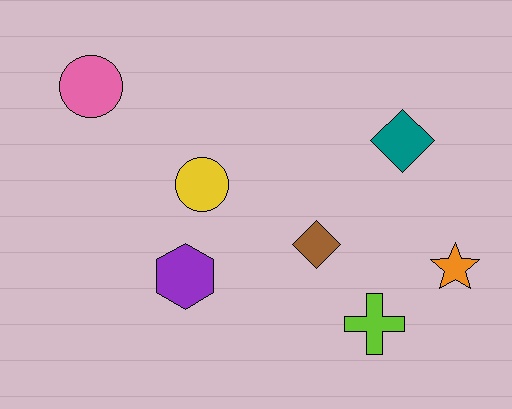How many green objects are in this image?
There are no green objects.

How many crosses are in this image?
There is 1 cross.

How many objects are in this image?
There are 7 objects.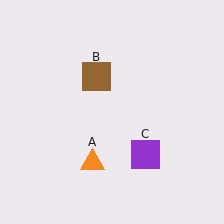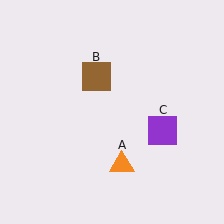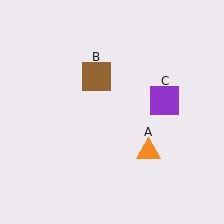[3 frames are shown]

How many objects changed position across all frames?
2 objects changed position: orange triangle (object A), purple square (object C).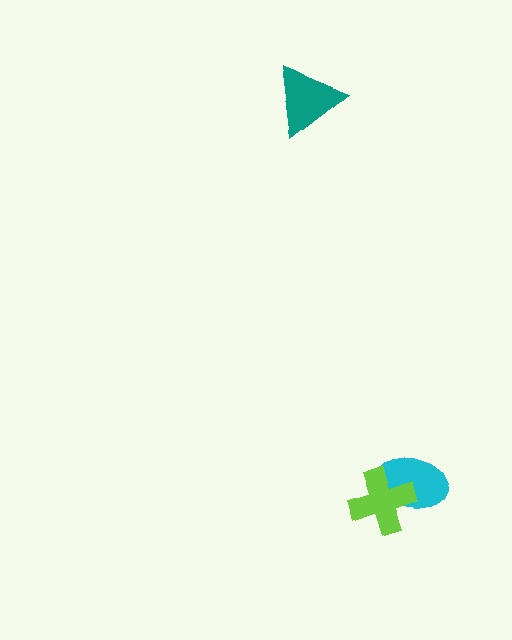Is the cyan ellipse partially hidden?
Yes, it is partially covered by another shape.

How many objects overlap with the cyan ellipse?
1 object overlaps with the cyan ellipse.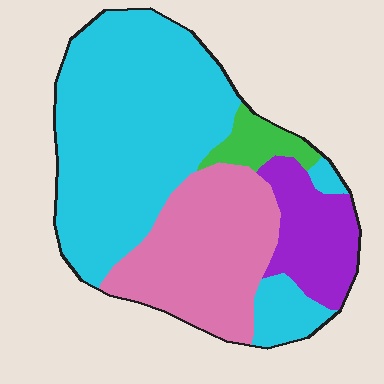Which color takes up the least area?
Green, at roughly 5%.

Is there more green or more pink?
Pink.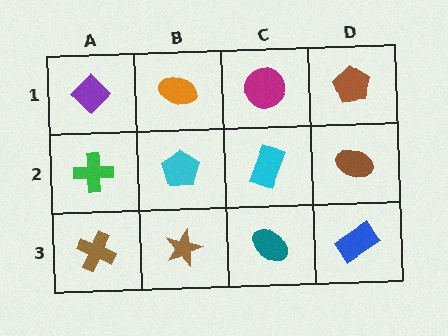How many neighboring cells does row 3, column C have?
3.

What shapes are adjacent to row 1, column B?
A cyan pentagon (row 2, column B), a purple diamond (row 1, column A), a magenta circle (row 1, column C).